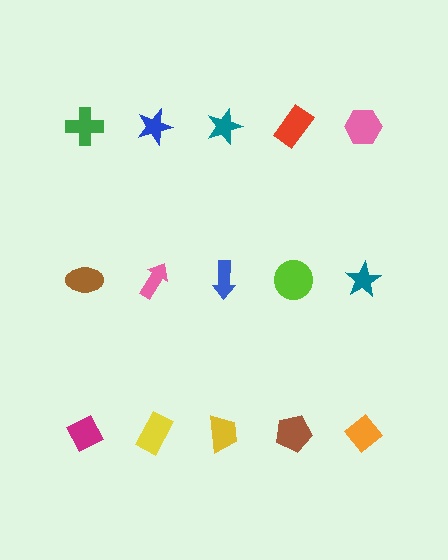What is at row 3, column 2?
A yellow rectangle.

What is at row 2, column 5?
A teal star.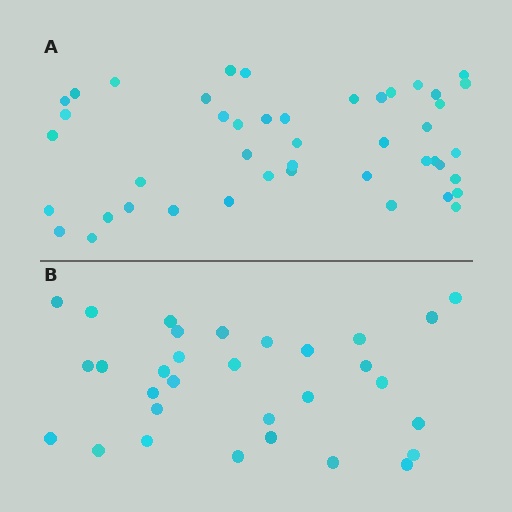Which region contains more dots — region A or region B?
Region A (the top region) has more dots.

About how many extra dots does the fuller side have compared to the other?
Region A has approximately 15 more dots than region B.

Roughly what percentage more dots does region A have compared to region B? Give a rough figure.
About 45% more.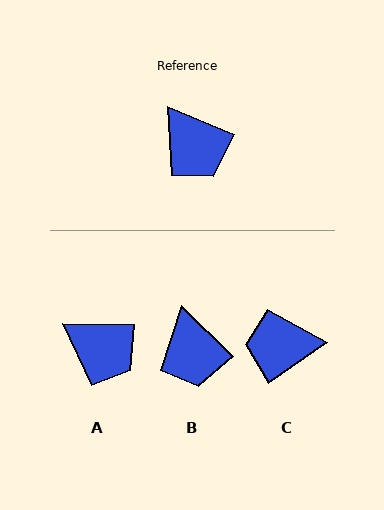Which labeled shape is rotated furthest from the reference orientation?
C, about 122 degrees away.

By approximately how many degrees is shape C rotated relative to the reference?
Approximately 122 degrees clockwise.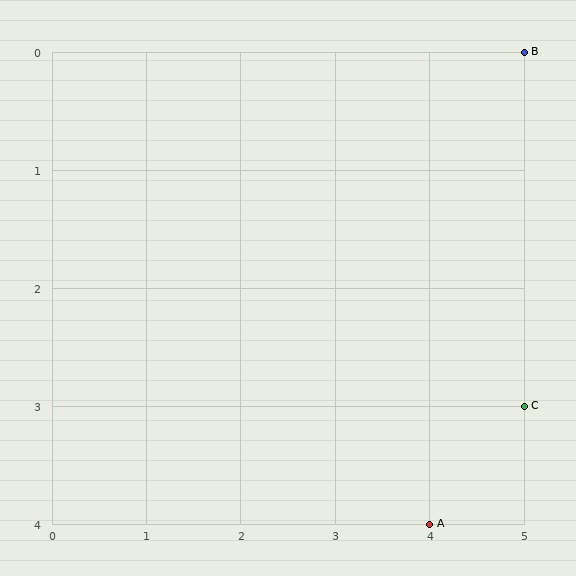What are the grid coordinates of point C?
Point C is at grid coordinates (5, 3).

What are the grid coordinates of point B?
Point B is at grid coordinates (5, 0).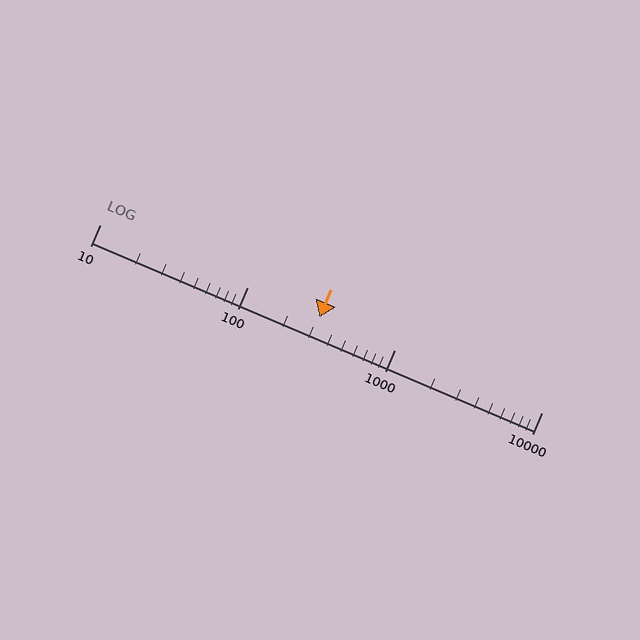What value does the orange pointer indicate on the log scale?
The pointer indicates approximately 310.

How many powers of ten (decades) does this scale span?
The scale spans 3 decades, from 10 to 10000.